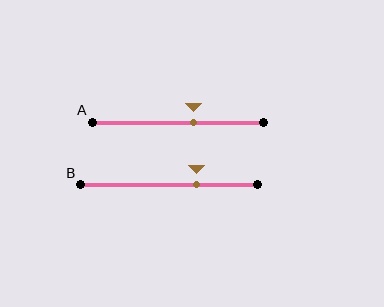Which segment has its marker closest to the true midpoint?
Segment A has its marker closest to the true midpoint.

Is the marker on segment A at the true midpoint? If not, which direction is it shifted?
No, the marker on segment A is shifted to the right by about 9% of the segment length.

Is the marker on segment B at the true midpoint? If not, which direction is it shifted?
No, the marker on segment B is shifted to the right by about 16% of the segment length.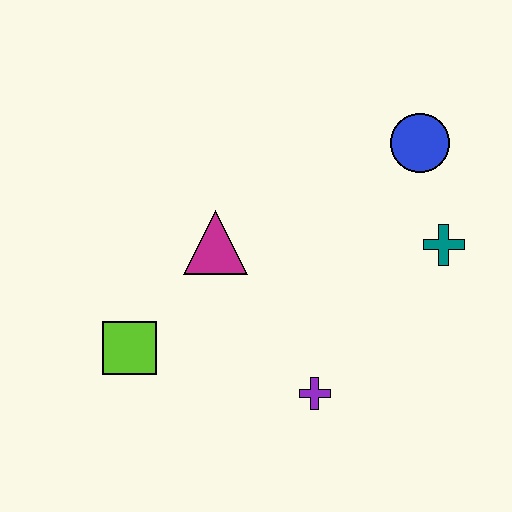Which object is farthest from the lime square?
The blue circle is farthest from the lime square.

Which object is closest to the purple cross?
The magenta triangle is closest to the purple cross.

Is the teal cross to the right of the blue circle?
Yes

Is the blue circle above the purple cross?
Yes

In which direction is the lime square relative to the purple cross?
The lime square is to the left of the purple cross.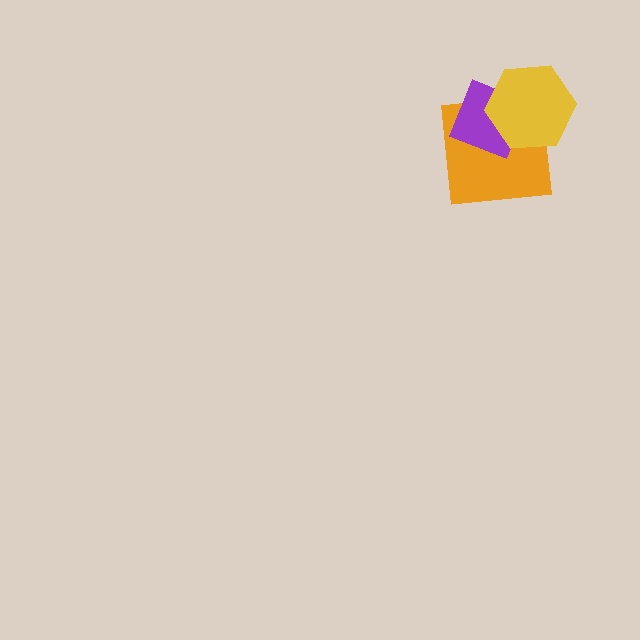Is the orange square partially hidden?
Yes, it is partially covered by another shape.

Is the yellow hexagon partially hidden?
No, no other shape covers it.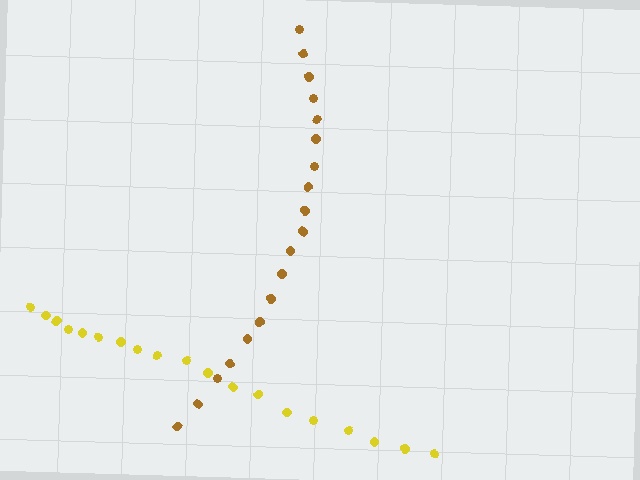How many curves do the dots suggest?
There are 2 distinct paths.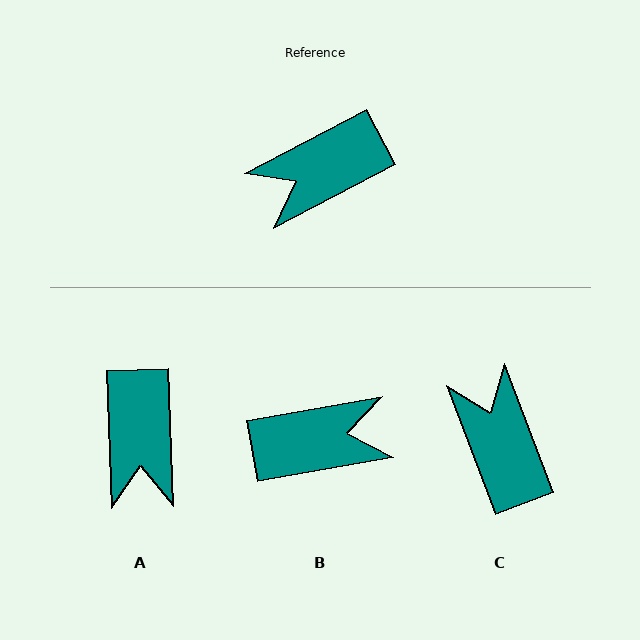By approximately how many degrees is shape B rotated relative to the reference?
Approximately 162 degrees counter-clockwise.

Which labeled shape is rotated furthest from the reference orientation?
B, about 162 degrees away.